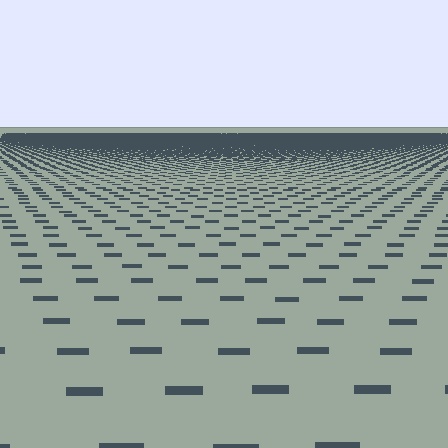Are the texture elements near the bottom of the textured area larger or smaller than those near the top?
Larger. Near the bottom, elements are closer to the viewer and appear at a bigger on-screen size.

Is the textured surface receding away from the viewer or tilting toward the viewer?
The surface is receding away from the viewer. Texture elements get smaller and denser toward the top.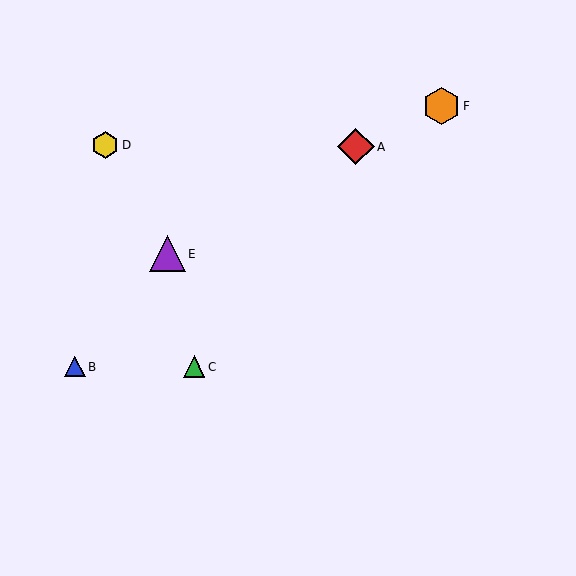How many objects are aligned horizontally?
2 objects (B, C) are aligned horizontally.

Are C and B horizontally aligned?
Yes, both are at y≈367.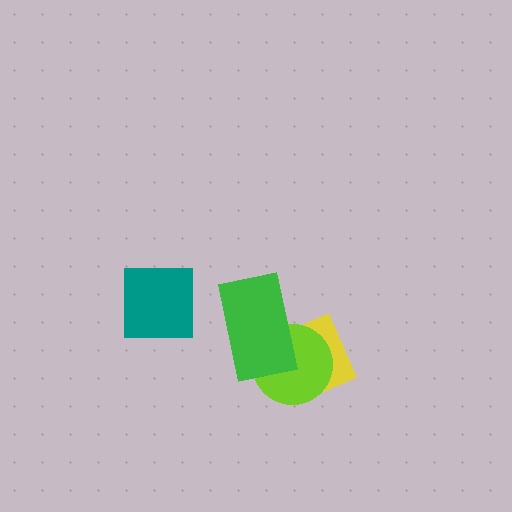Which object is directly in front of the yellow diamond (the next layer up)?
The lime circle is directly in front of the yellow diamond.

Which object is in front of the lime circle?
The green rectangle is in front of the lime circle.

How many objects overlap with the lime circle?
2 objects overlap with the lime circle.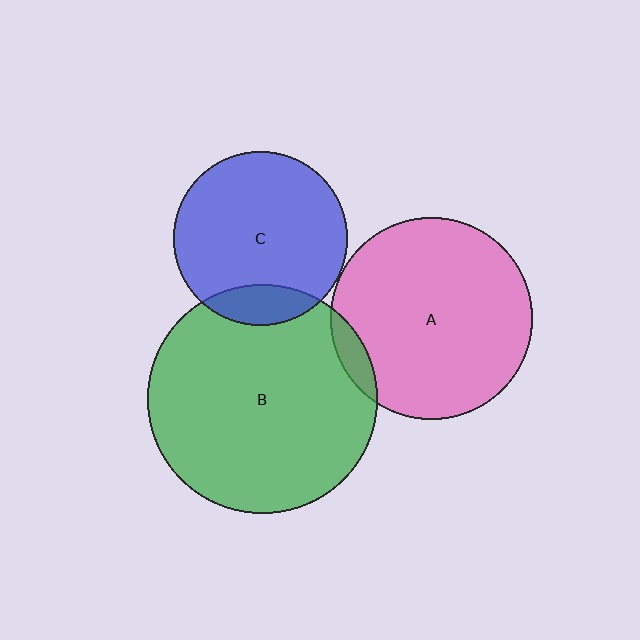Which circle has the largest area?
Circle B (green).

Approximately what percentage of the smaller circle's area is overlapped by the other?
Approximately 15%.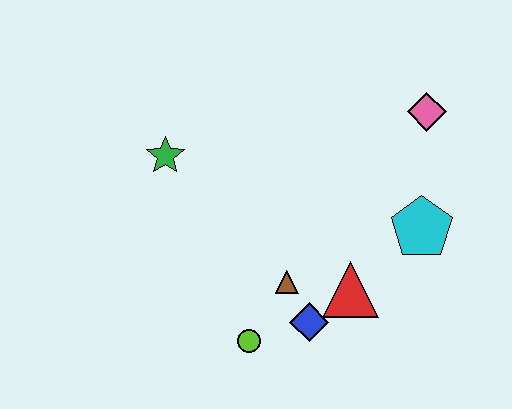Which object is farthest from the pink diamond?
The lime circle is farthest from the pink diamond.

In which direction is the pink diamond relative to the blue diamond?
The pink diamond is above the blue diamond.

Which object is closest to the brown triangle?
The blue diamond is closest to the brown triangle.